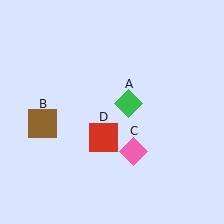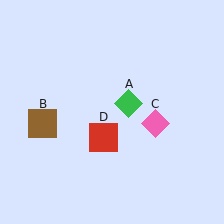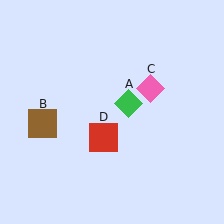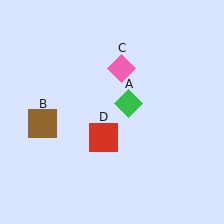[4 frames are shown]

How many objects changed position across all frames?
1 object changed position: pink diamond (object C).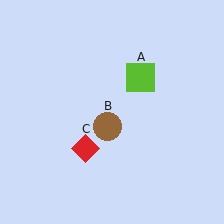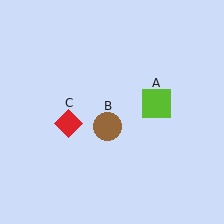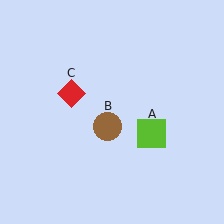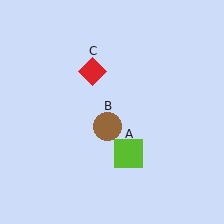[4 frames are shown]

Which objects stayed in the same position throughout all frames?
Brown circle (object B) remained stationary.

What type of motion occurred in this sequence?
The lime square (object A), red diamond (object C) rotated clockwise around the center of the scene.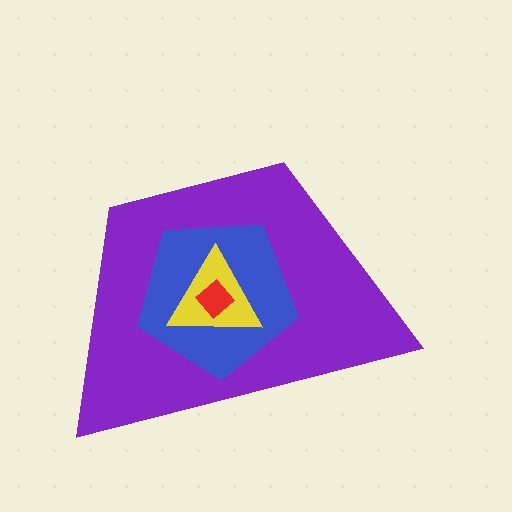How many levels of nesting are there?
4.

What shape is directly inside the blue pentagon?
The yellow triangle.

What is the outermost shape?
The purple trapezoid.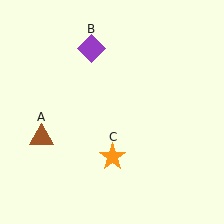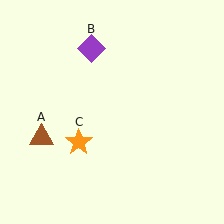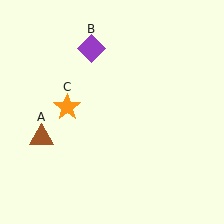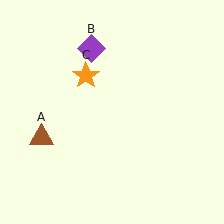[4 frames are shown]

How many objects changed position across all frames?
1 object changed position: orange star (object C).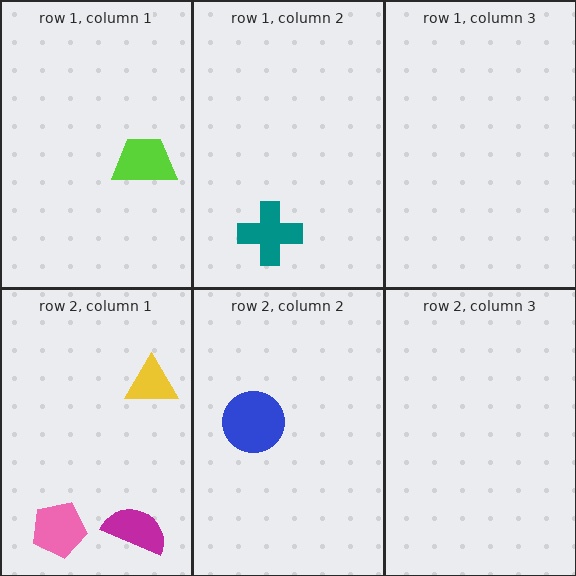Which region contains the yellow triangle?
The row 2, column 1 region.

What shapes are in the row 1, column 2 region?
The teal cross.